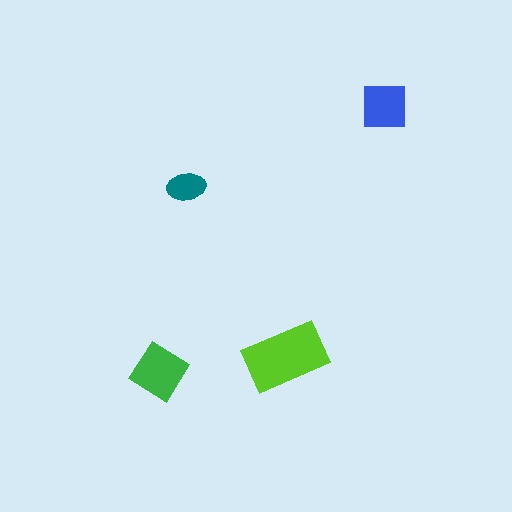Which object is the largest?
The lime rectangle.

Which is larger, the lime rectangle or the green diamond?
The lime rectangle.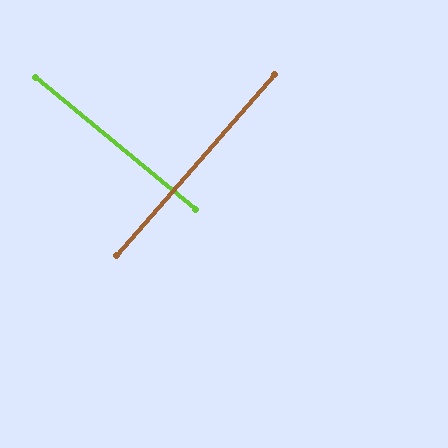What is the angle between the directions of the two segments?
Approximately 88 degrees.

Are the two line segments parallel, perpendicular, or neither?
Perpendicular — they meet at approximately 88°.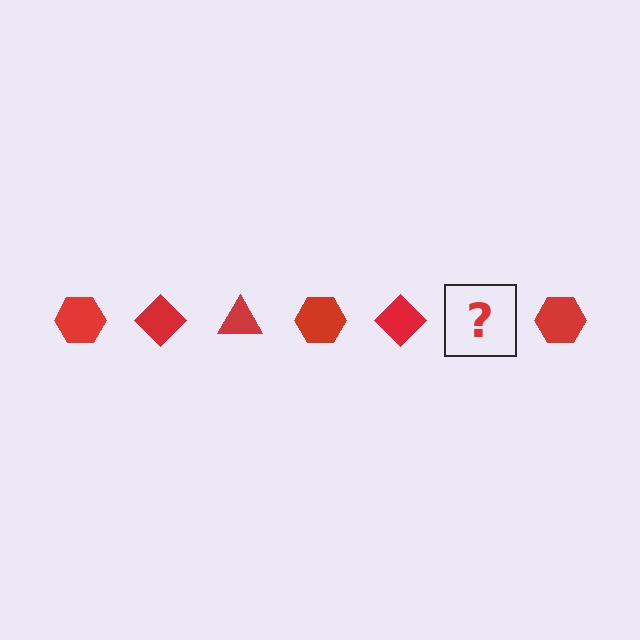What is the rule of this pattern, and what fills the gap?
The rule is that the pattern cycles through hexagon, diamond, triangle shapes in red. The gap should be filled with a red triangle.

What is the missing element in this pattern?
The missing element is a red triangle.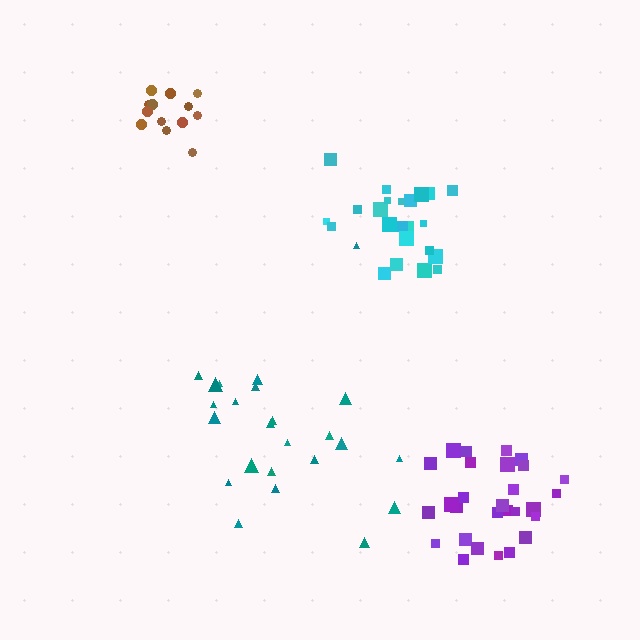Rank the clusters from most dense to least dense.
brown, cyan, purple, teal.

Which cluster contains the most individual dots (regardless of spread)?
Purple (30).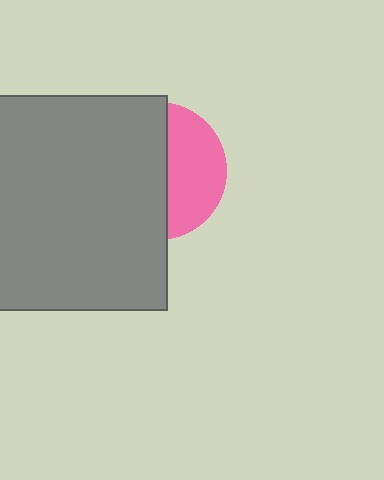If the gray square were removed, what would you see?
You would see the complete pink circle.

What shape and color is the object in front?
The object in front is a gray square.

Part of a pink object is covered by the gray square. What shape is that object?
It is a circle.